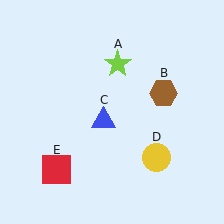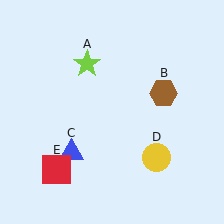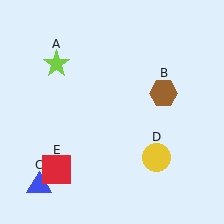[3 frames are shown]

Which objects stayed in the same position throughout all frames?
Brown hexagon (object B) and yellow circle (object D) and red square (object E) remained stationary.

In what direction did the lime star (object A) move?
The lime star (object A) moved left.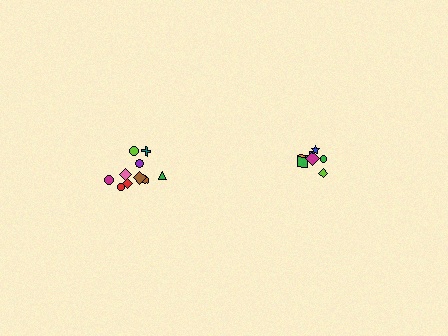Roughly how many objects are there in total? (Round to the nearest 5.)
Roughly 15 objects in total.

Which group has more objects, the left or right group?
The left group.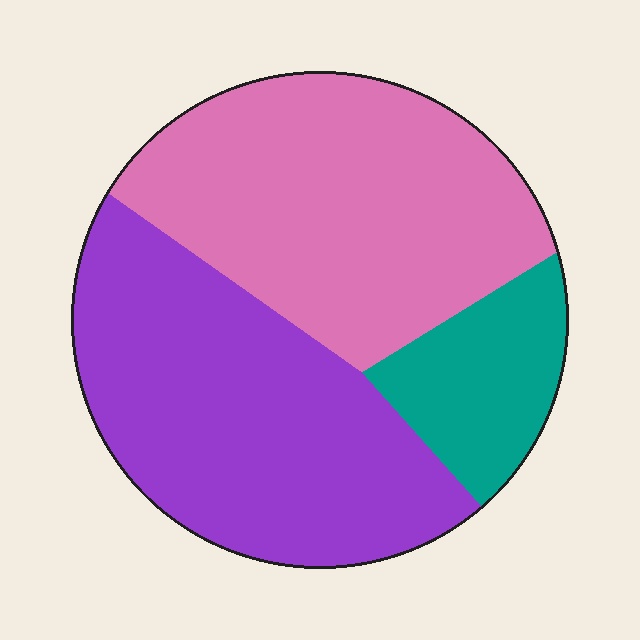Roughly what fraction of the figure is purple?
Purple takes up about two fifths (2/5) of the figure.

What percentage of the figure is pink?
Pink covers 42% of the figure.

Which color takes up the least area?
Teal, at roughly 15%.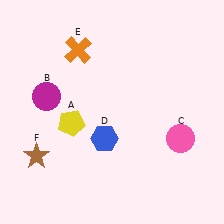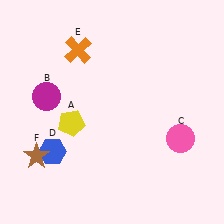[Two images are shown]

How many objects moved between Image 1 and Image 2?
1 object moved between the two images.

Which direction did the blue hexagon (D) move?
The blue hexagon (D) moved left.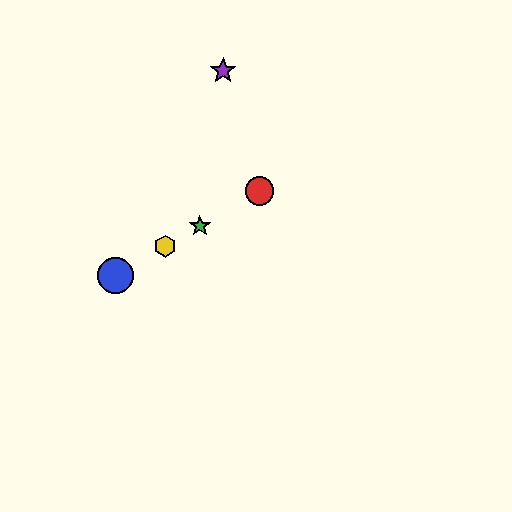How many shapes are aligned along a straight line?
4 shapes (the red circle, the blue circle, the green star, the yellow hexagon) are aligned along a straight line.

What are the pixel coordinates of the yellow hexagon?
The yellow hexagon is at (165, 246).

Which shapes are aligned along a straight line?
The red circle, the blue circle, the green star, the yellow hexagon are aligned along a straight line.